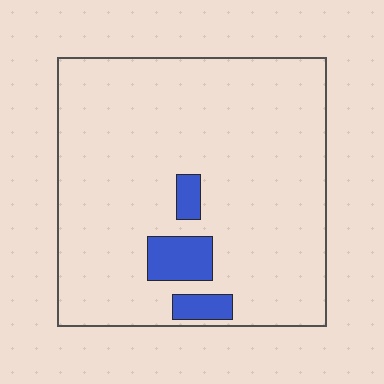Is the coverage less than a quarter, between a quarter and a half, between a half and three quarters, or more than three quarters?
Less than a quarter.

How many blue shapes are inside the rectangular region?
3.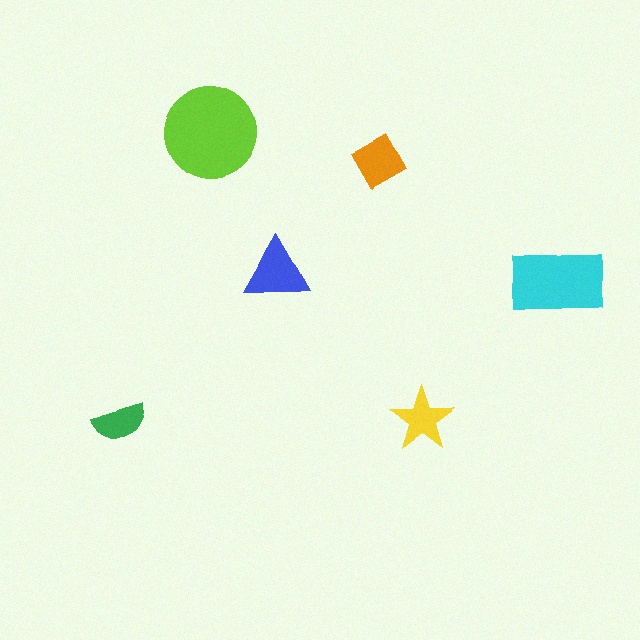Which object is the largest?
The lime circle.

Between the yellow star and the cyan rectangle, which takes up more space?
The cyan rectangle.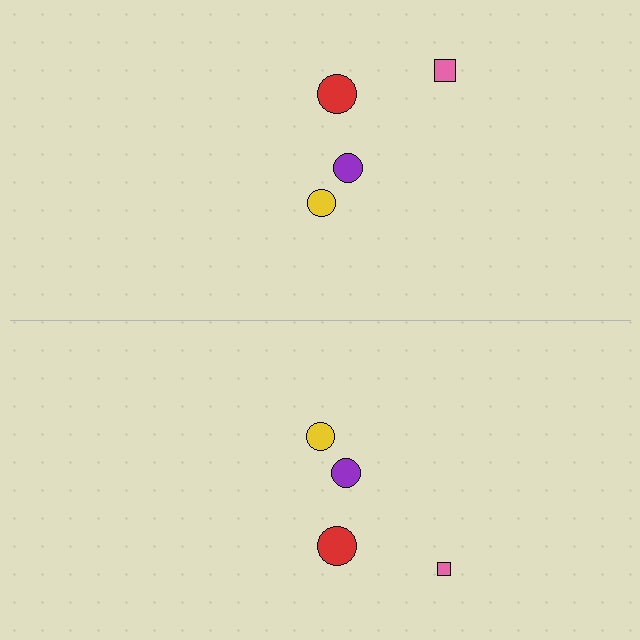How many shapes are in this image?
There are 8 shapes in this image.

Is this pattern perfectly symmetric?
No, the pattern is not perfectly symmetric. The pink square on the bottom side has a different size than its mirror counterpart.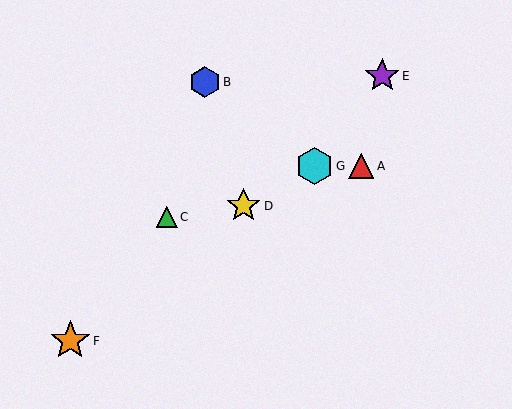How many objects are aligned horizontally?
2 objects (A, G) are aligned horizontally.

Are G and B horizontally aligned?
No, G is at y≈166 and B is at y≈82.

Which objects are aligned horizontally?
Objects A, G are aligned horizontally.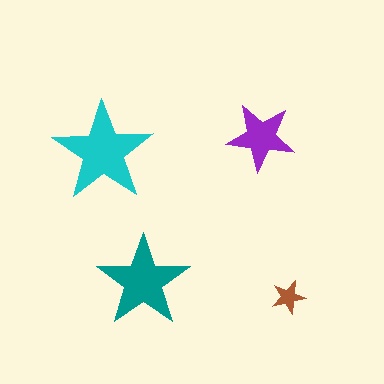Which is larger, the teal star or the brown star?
The teal one.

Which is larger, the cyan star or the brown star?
The cyan one.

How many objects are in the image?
There are 4 objects in the image.